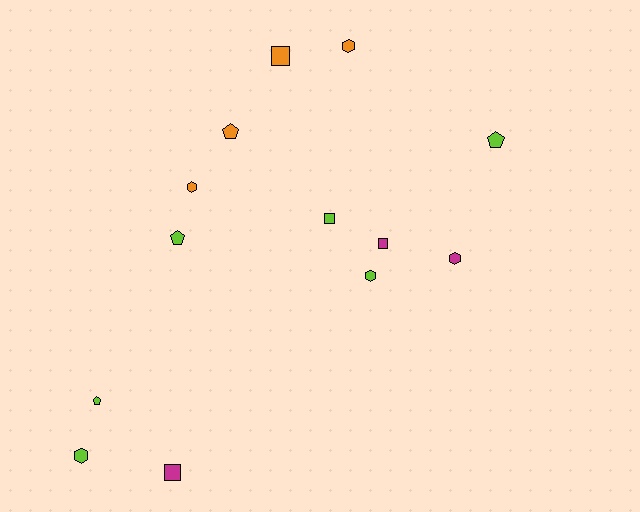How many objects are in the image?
There are 13 objects.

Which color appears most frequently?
Lime, with 6 objects.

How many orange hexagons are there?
There are 2 orange hexagons.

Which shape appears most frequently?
Hexagon, with 5 objects.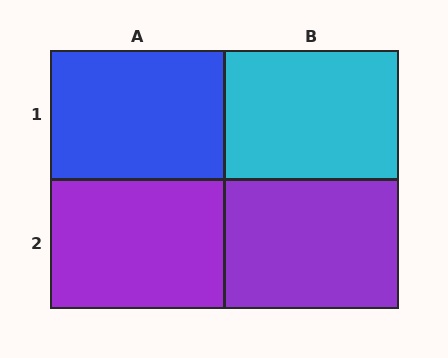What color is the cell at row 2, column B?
Purple.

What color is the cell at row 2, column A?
Purple.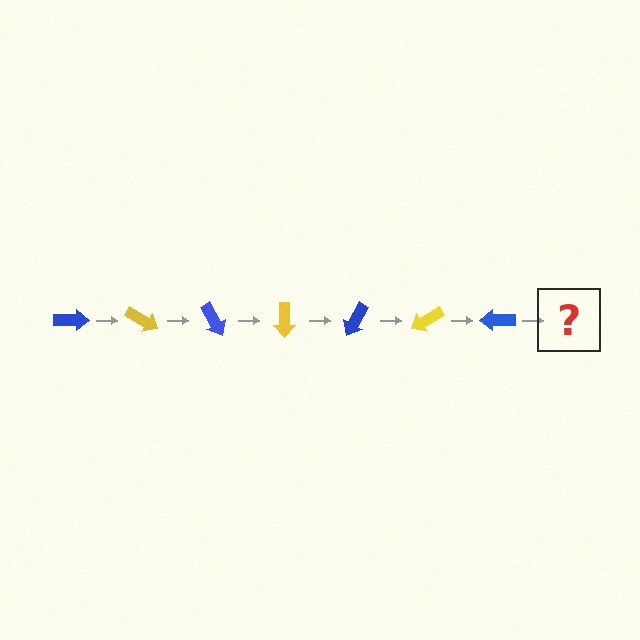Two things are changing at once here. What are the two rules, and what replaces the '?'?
The two rules are that it rotates 30 degrees each step and the color cycles through blue and yellow. The '?' should be a yellow arrow, rotated 210 degrees from the start.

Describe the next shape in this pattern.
It should be a yellow arrow, rotated 210 degrees from the start.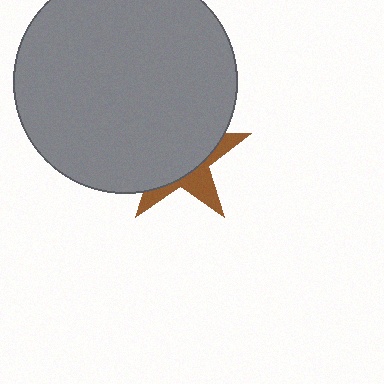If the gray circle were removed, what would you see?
You would see the complete brown star.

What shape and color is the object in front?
The object in front is a gray circle.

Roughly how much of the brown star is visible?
A small part of it is visible (roughly 32%).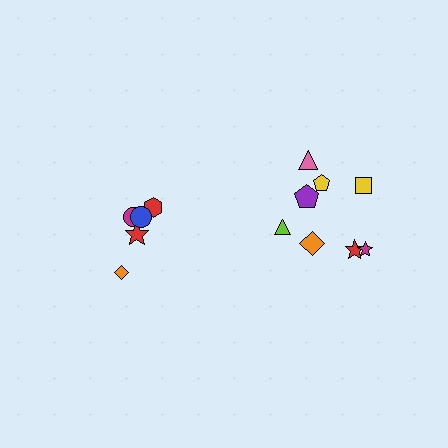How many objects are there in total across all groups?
There are 13 objects.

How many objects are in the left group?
There are 5 objects.